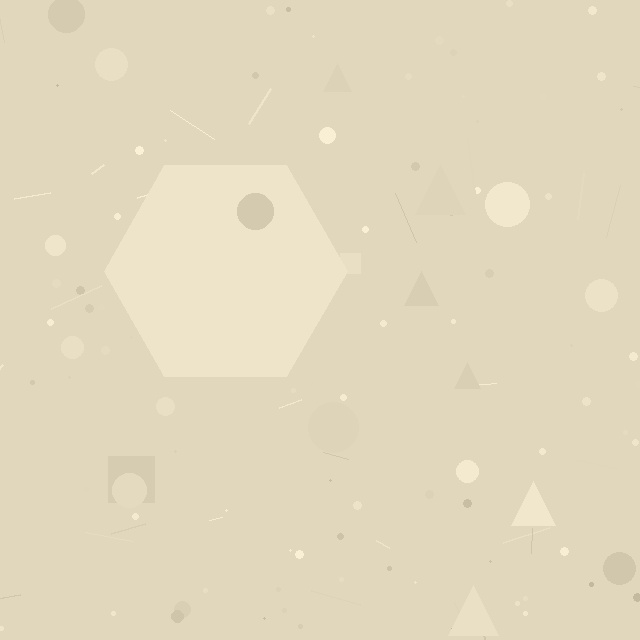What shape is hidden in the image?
A hexagon is hidden in the image.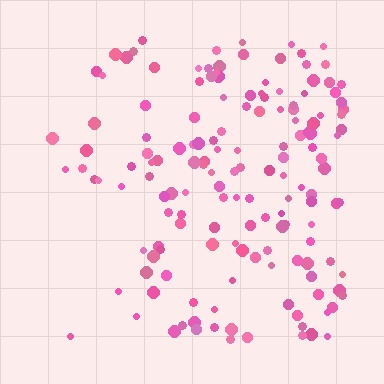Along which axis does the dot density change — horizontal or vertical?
Horizontal.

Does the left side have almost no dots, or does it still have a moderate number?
Still a moderate number, just noticeably fewer than the right.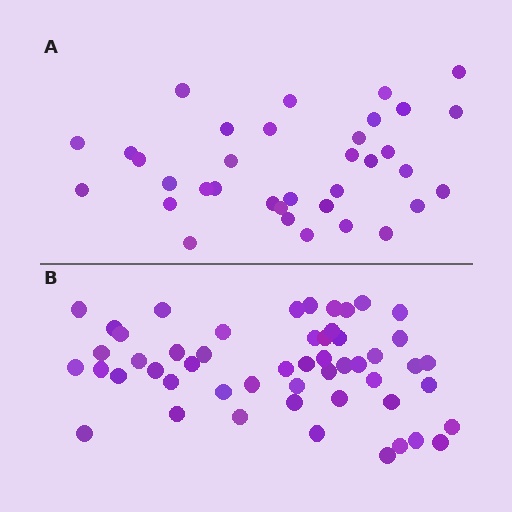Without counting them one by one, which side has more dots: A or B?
Region B (the bottom region) has more dots.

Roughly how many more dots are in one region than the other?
Region B has approximately 15 more dots than region A.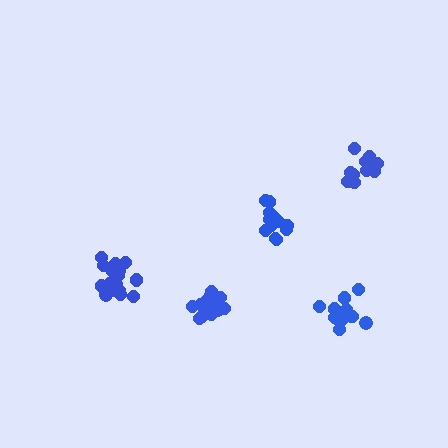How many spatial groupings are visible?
There are 5 spatial groupings.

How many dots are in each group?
Group 1: 18 dots, Group 2: 12 dots, Group 3: 12 dots, Group 4: 12 dots, Group 5: 16 dots (70 total).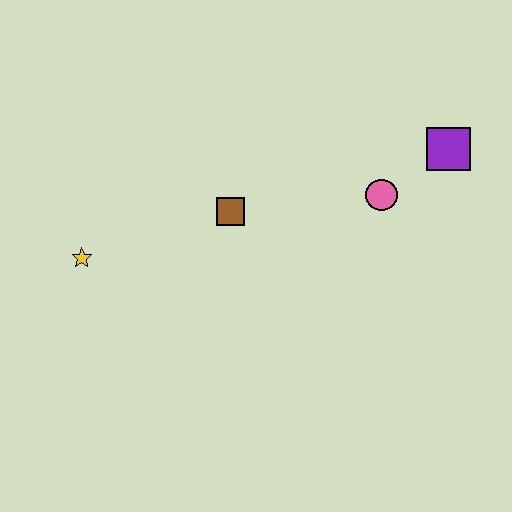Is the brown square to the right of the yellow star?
Yes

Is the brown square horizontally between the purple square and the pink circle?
No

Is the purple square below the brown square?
No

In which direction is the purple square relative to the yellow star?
The purple square is to the right of the yellow star.